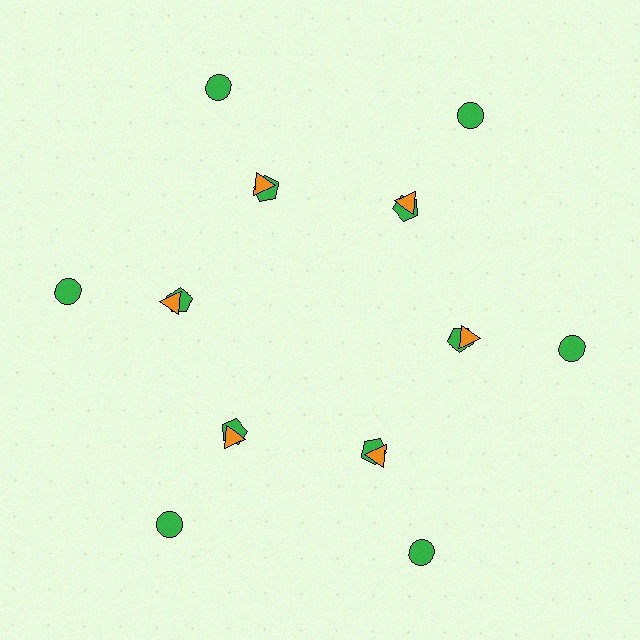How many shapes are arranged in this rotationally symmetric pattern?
There are 18 shapes, arranged in 6 groups of 3.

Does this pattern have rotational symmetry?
Yes, this pattern has 6-fold rotational symmetry. It looks the same after rotating 60 degrees around the center.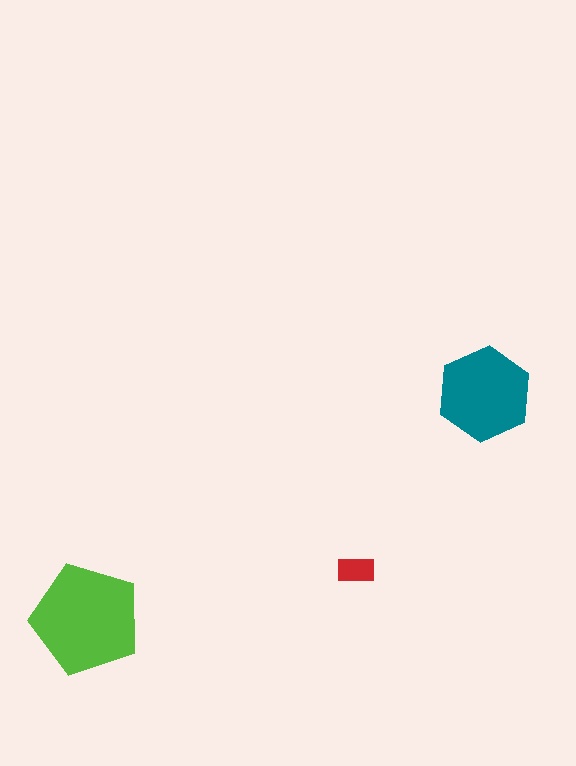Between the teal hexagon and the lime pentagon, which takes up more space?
The lime pentagon.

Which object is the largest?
The lime pentagon.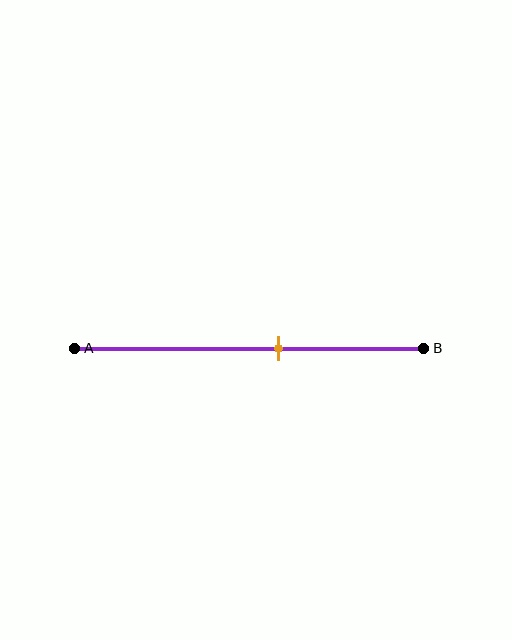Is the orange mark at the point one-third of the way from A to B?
No, the mark is at about 60% from A, not at the 33% one-third point.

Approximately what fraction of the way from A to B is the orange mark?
The orange mark is approximately 60% of the way from A to B.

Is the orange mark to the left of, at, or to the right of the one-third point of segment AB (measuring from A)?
The orange mark is to the right of the one-third point of segment AB.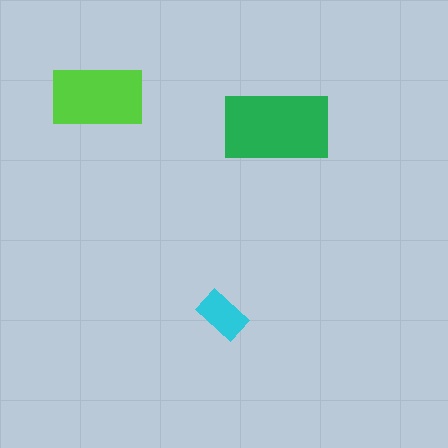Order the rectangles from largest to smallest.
the green one, the lime one, the cyan one.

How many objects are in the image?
There are 3 objects in the image.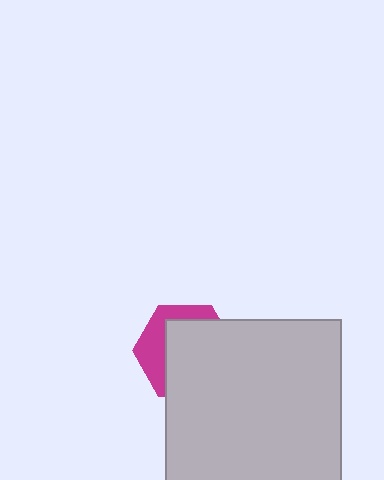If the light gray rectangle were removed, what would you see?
You would see the complete magenta hexagon.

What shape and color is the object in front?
The object in front is a light gray rectangle.